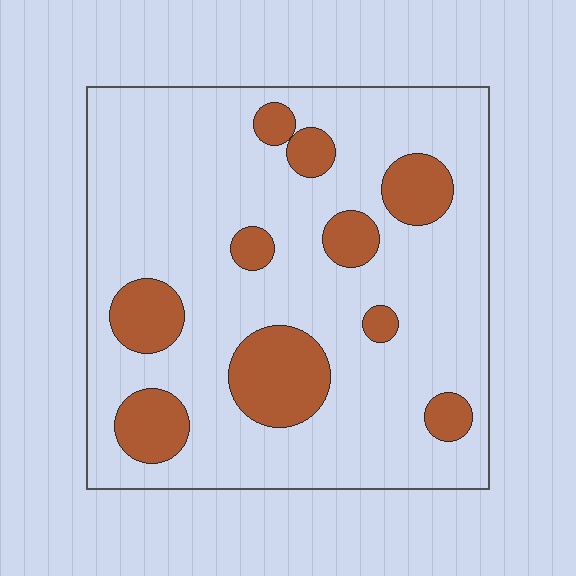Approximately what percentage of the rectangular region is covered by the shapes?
Approximately 20%.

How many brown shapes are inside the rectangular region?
10.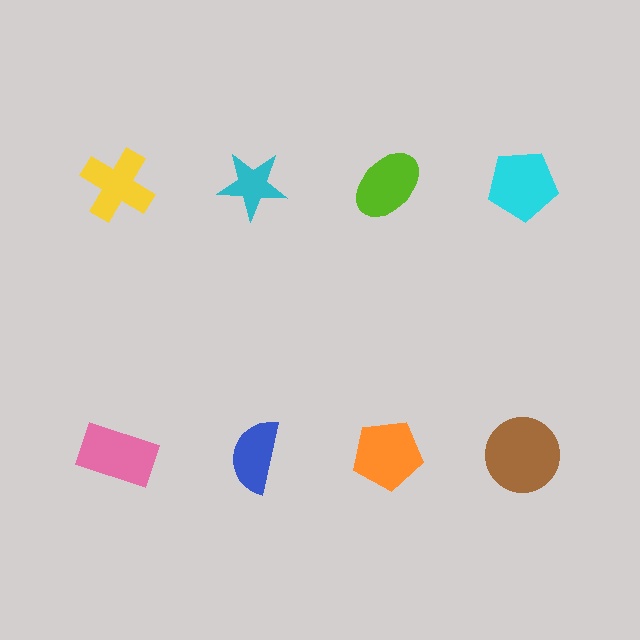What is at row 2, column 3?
An orange pentagon.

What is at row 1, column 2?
A cyan star.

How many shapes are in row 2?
4 shapes.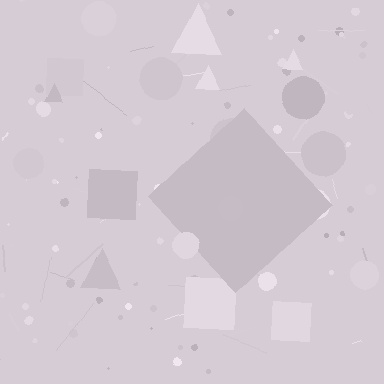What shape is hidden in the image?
A diamond is hidden in the image.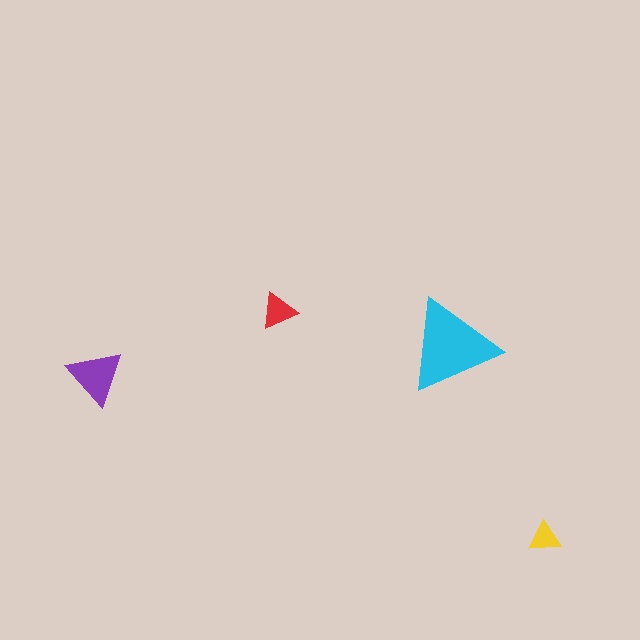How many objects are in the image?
There are 4 objects in the image.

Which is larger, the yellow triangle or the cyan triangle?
The cyan one.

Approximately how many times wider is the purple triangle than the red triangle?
About 1.5 times wider.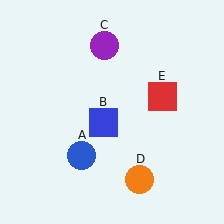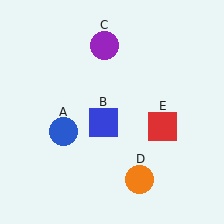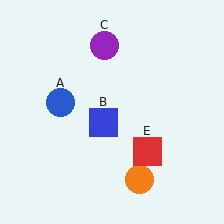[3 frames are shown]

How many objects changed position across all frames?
2 objects changed position: blue circle (object A), red square (object E).